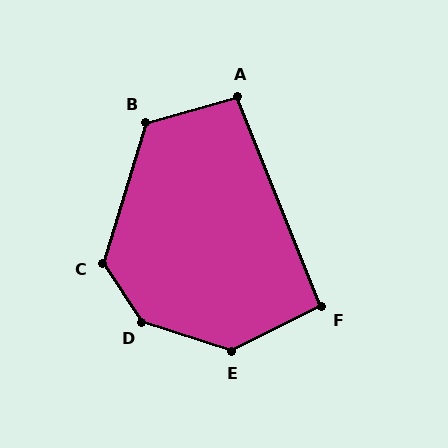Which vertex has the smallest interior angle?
F, at approximately 95 degrees.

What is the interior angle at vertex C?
Approximately 129 degrees (obtuse).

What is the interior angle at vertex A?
Approximately 96 degrees (obtuse).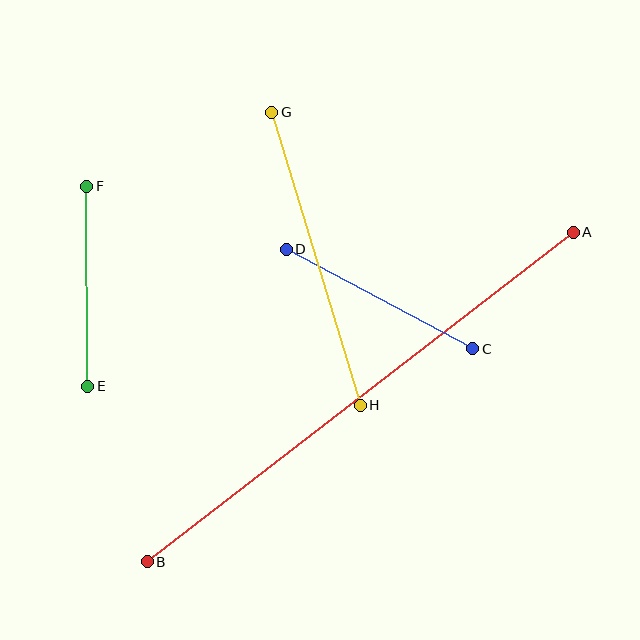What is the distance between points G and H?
The distance is approximately 306 pixels.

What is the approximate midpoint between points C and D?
The midpoint is at approximately (379, 299) pixels.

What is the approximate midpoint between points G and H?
The midpoint is at approximately (316, 259) pixels.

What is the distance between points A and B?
The distance is approximately 539 pixels.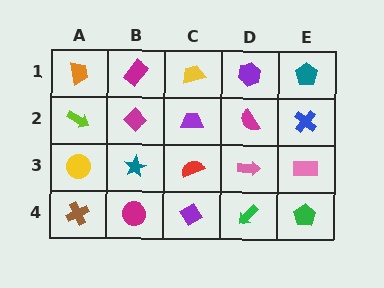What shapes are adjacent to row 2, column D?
A purple hexagon (row 1, column D), a pink arrow (row 3, column D), a purple trapezoid (row 2, column C), a blue cross (row 2, column E).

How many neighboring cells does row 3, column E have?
3.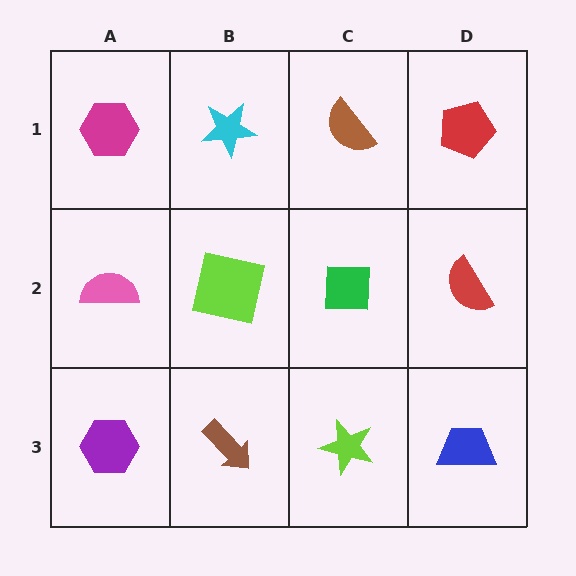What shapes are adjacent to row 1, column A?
A pink semicircle (row 2, column A), a cyan star (row 1, column B).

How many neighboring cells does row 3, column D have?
2.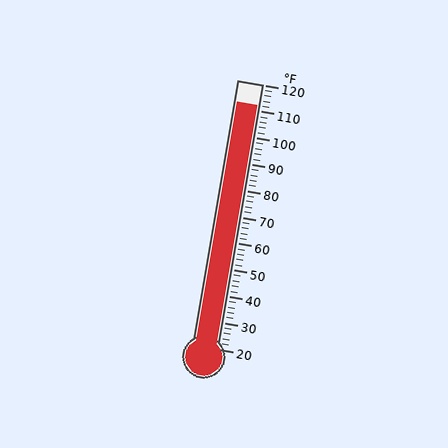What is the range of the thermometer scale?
The thermometer scale ranges from 20°F to 120°F.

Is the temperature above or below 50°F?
The temperature is above 50°F.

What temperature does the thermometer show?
The thermometer shows approximately 112°F.